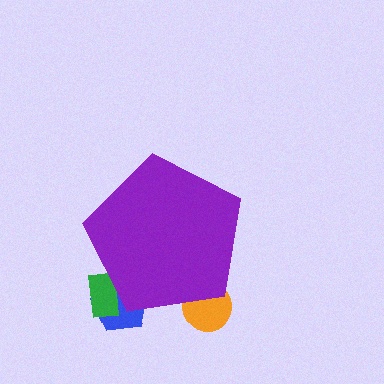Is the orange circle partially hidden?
Yes, the orange circle is partially hidden behind the purple pentagon.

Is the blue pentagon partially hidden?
Yes, the blue pentagon is partially hidden behind the purple pentagon.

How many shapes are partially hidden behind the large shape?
3 shapes are partially hidden.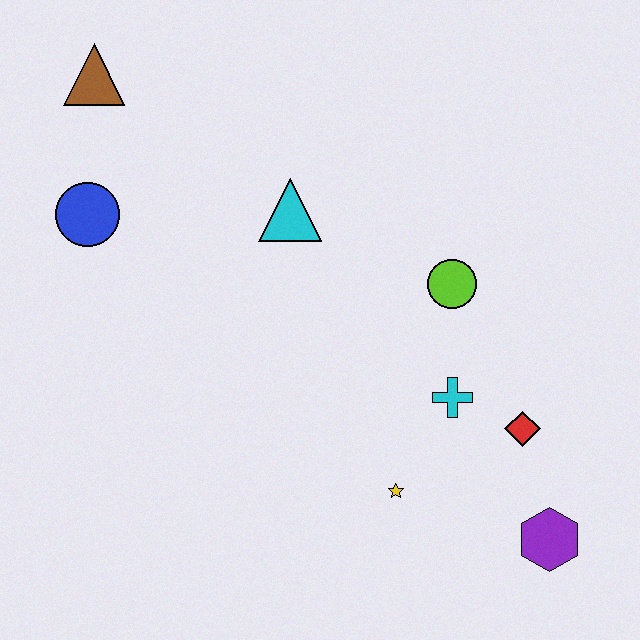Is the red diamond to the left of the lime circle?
No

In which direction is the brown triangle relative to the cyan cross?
The brown triangle is to the left of the cyan cross.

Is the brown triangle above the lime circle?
Yes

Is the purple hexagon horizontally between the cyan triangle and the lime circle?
No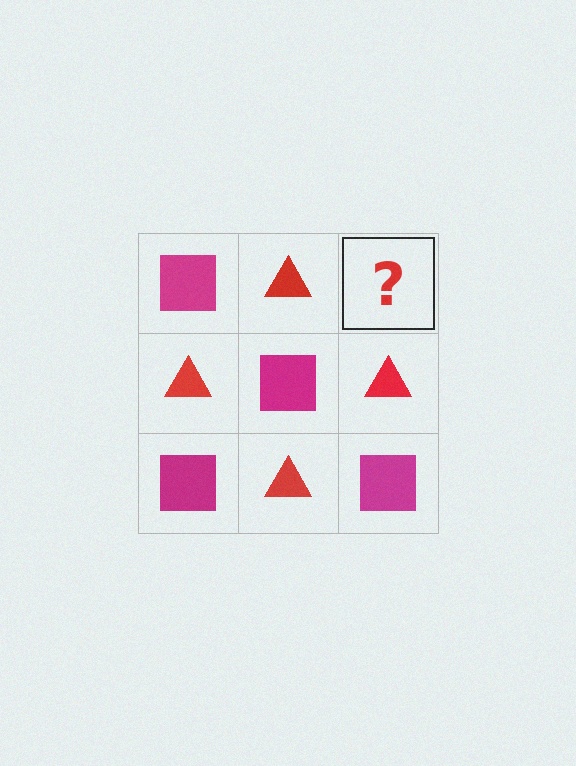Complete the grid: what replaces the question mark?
The question mark should be replaced with a magenta square.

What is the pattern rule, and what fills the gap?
The rule is that it alternates magenta square and red triangle in a checkerboard pattern. The gap should be filled with a magenta square.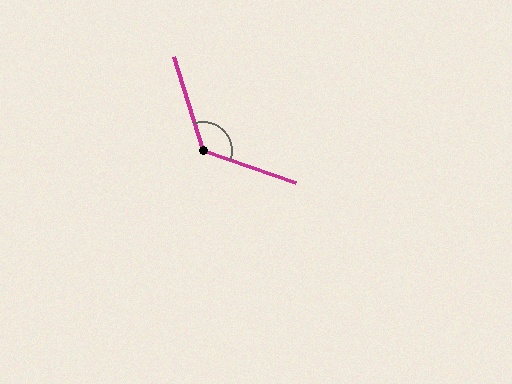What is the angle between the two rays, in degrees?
Approximately 126 degrees.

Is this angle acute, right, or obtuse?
It is obtuse.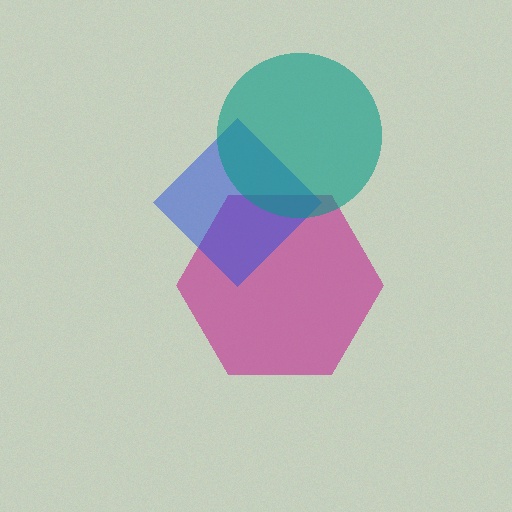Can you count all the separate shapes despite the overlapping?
Yes, there are 3 separate shapes.